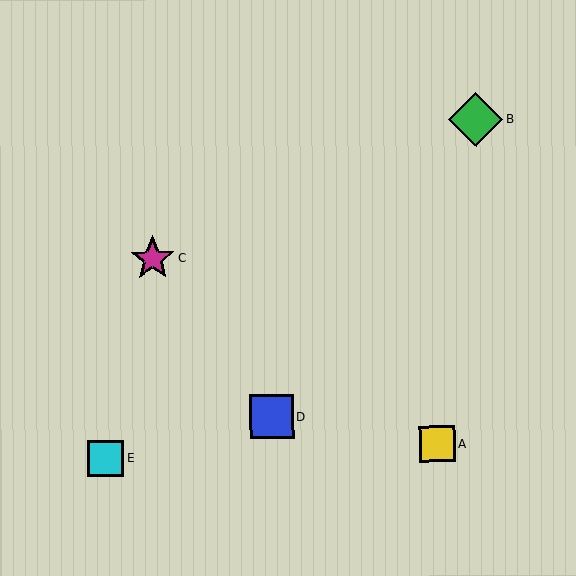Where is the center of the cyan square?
The center of the cyan square is at (105, 458).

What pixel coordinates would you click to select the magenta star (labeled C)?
Click at (153, 259) to select the magenta star C.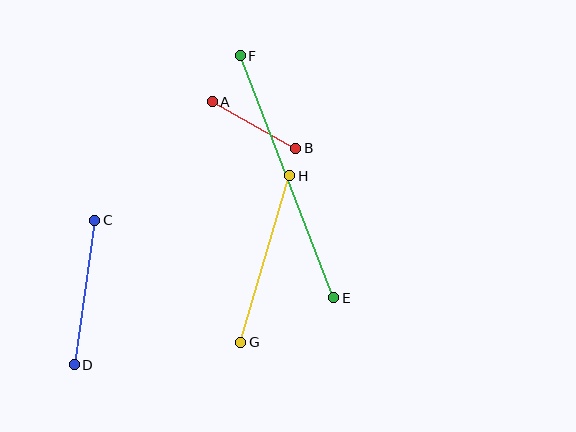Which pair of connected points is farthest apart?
Points E and F are farthest apart.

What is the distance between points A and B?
The distance is approximately 96 pixels.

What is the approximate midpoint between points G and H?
The midpoint is at approximately (265, 259) pixels.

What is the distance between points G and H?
The distance is approximately 173 pixels.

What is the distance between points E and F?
The distance is approximately 260 pixels.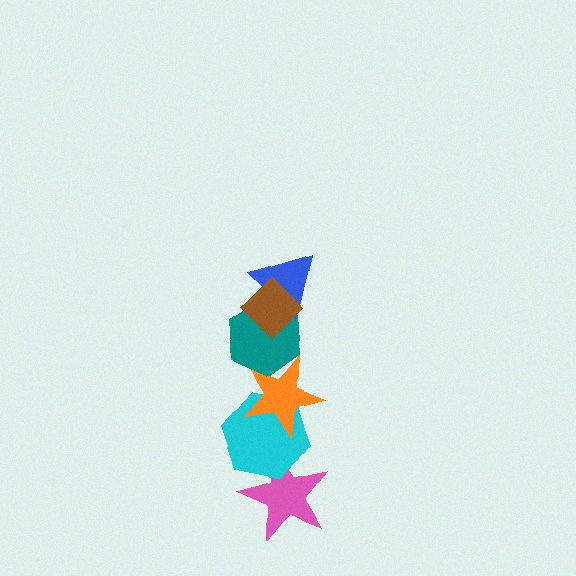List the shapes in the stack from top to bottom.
From top to bottom: the brown diamond, the blue triangle, the teal hexagon, the orange star, the cyan hexagon, the pink star.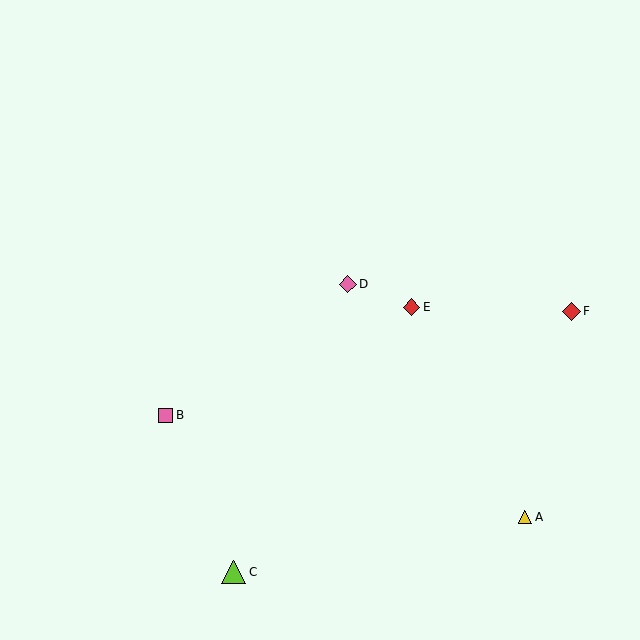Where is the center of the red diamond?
The center of the red diamond is at (412, 307).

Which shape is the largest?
The lime triangle (labeled C) is the largest.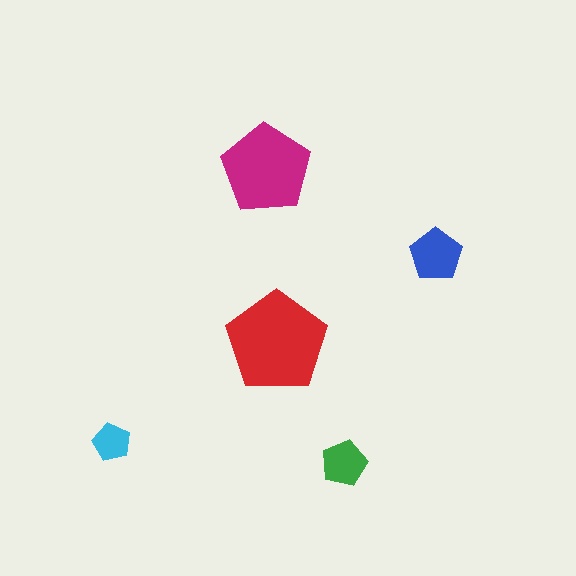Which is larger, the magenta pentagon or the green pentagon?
The magenta one.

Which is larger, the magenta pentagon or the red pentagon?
The red one.